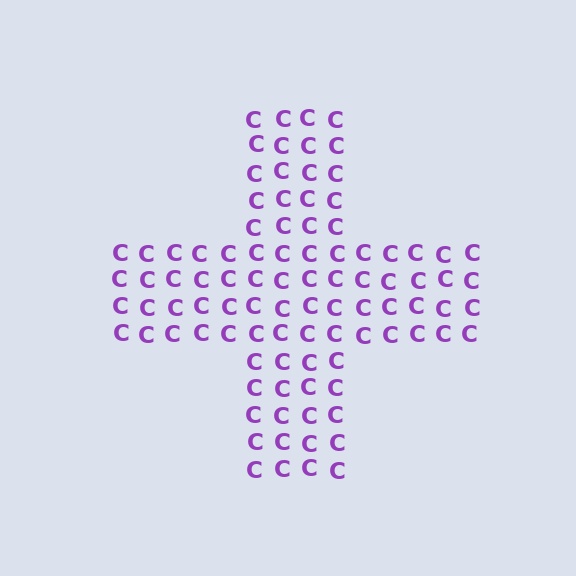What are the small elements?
The small elements are letter C's.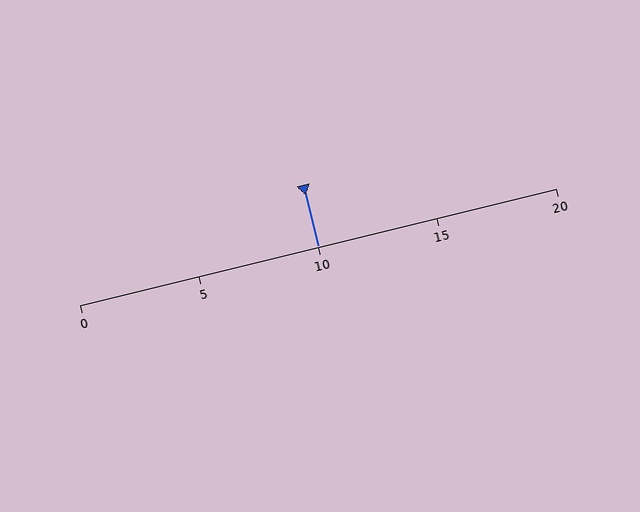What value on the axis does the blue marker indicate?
The marker indicates approximately 10.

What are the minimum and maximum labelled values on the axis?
The axis runs from 0 to 20.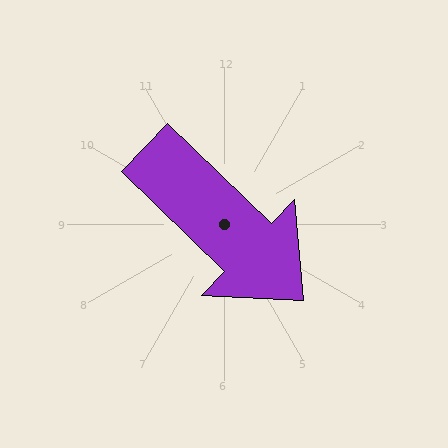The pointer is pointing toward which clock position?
Roughly 4 o'clock.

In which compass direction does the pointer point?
Southeast.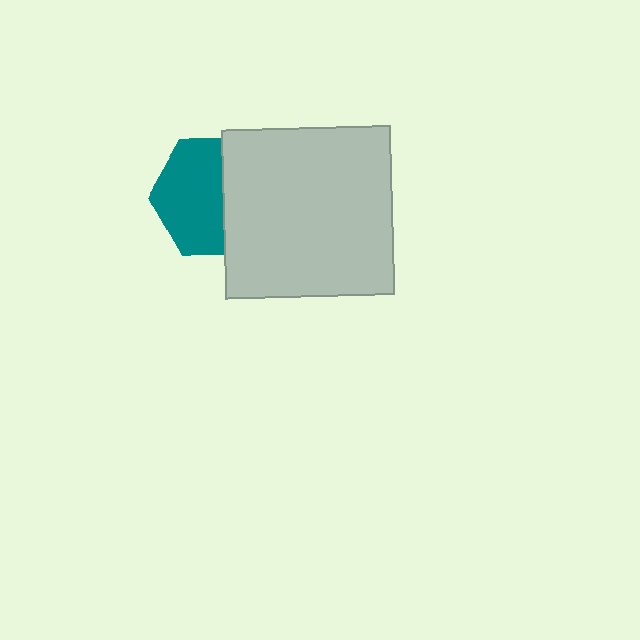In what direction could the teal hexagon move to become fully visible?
The teal hexagon could move left. That would shift it out from behind the light gray square entirely.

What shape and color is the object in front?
The object in front is a light gray square.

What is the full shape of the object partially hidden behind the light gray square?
The partially hidden object is a teal hexagon.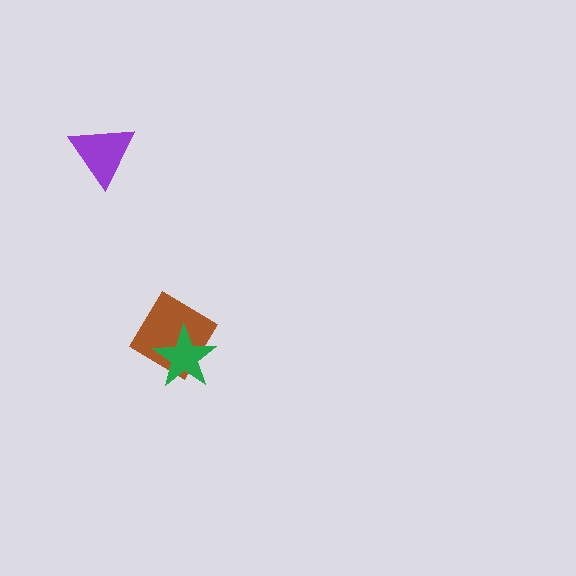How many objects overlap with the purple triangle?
0 objects overlap with the purple triangle.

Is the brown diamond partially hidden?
Yes, it is partially covered by another shape.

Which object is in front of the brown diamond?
The green star is in front of the brown diamond.